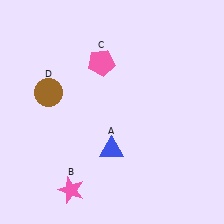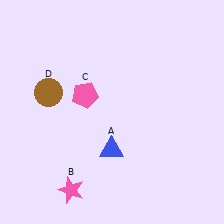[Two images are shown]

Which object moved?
The pink pentagon (C) moved down.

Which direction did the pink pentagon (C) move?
The pink pentagon (C) moved down.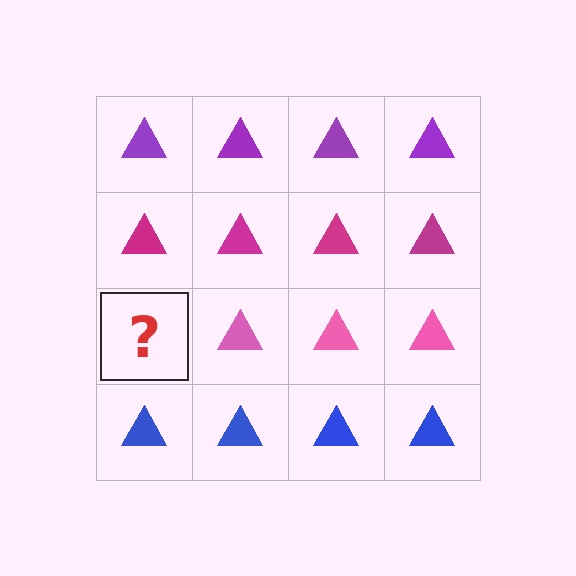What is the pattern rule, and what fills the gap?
The rule is that each row has a consistent color. The gap should be filled with a pink triangle.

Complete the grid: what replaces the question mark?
The question mark should be replaced with a pink triangle.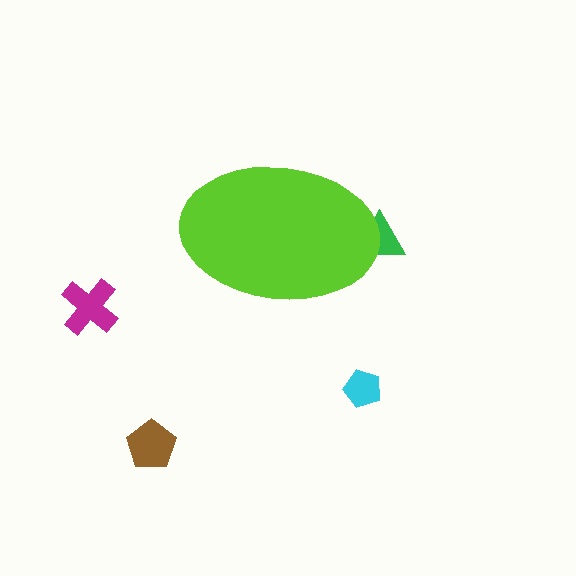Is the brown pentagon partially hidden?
No, the brown pentagon is fully visible.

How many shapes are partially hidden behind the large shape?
1 shape is partially hidden.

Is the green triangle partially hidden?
Yes, the green triangle is partially hidden behind the lime ellipse.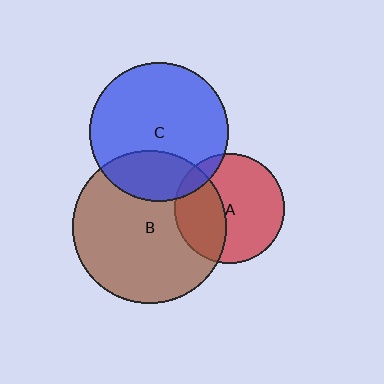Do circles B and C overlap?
Yes.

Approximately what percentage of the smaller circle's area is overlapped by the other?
Approximately 25%.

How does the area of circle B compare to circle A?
Approximately 2.0 times.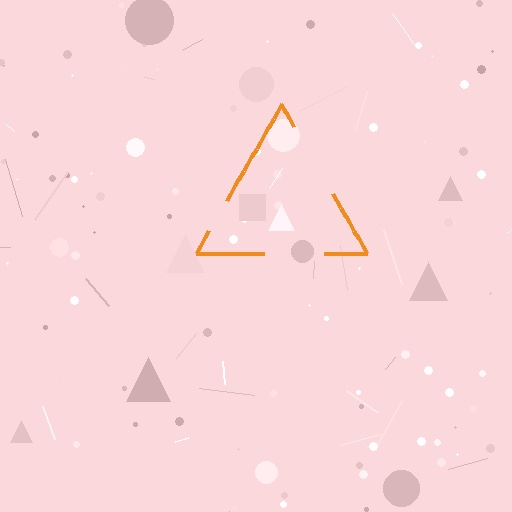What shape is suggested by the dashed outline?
The dashed outline suggests a triangle.